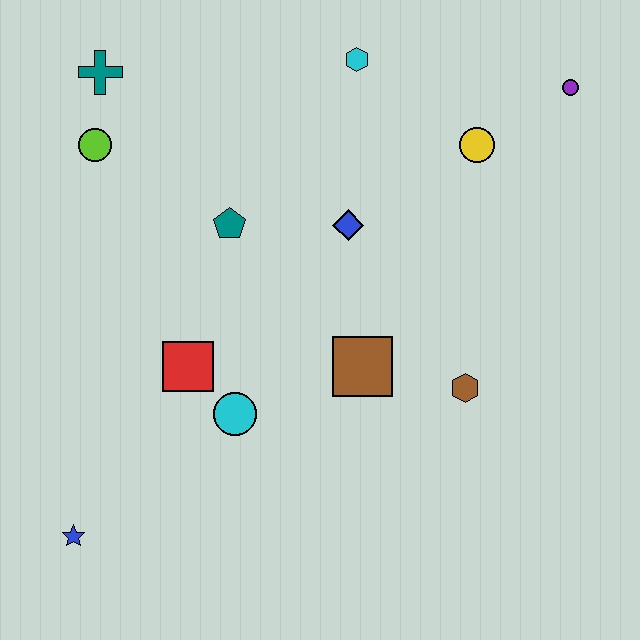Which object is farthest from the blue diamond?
The blue star is farthest from the blue diamond.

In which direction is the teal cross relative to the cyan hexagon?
The teal cross is to the left of the cyan hexagon.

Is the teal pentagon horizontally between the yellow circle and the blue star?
Yes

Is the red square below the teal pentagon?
Yes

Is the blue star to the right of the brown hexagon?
No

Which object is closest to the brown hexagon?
The brown square is closest to the brown hexagon.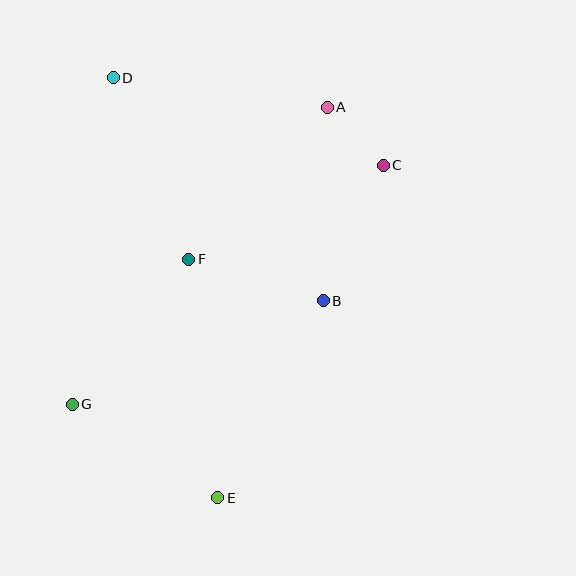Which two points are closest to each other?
Points A and C are closest to each other.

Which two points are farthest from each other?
Points D and E are farthest from each other.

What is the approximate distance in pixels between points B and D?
The distance between B and D is approximately 306 pixels.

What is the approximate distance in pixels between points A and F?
The distance between A and F is approximately 206 pixels.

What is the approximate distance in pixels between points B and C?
The distance between B and C is approximately 148 pixels.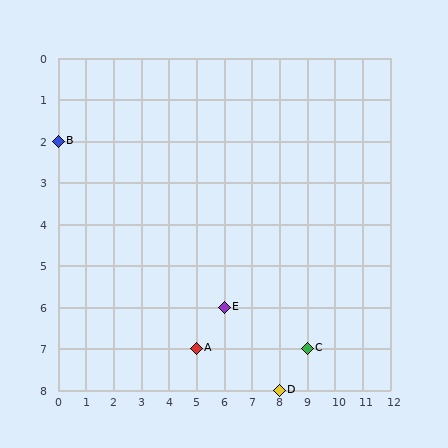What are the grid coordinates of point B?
Point B is at grid coordinates (0, 2).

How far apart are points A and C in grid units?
Points A and C are 4 columns apart.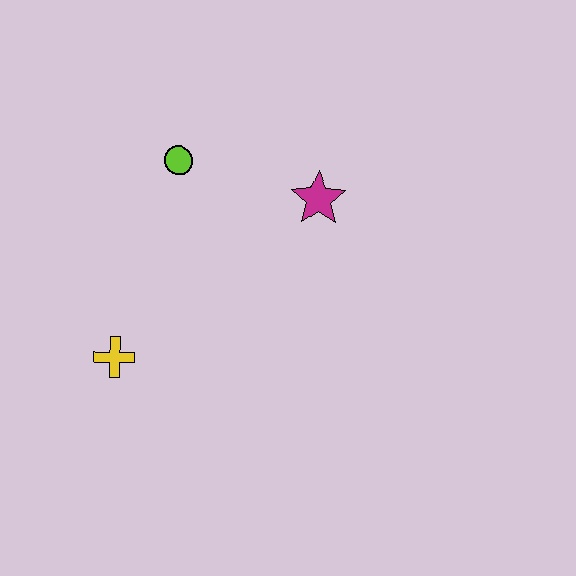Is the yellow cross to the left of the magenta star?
Yes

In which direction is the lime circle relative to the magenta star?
The lime circle is to the left of the magenta star.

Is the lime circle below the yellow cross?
No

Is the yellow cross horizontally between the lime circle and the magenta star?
No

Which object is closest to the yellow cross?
The lime circle is closest to the yellow cross.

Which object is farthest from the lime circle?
The yellow cross is farthest from the lime circle.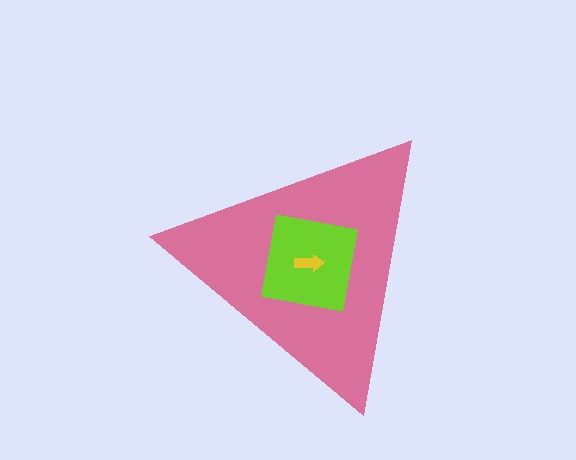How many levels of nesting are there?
3.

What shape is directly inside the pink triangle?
The lime square.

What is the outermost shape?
The pink triangle.